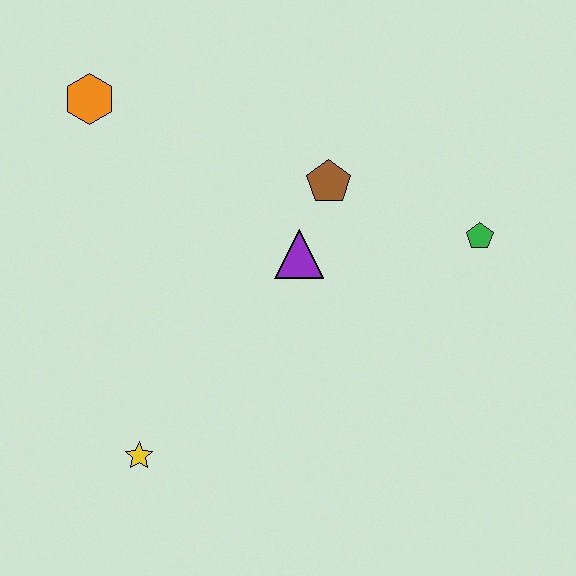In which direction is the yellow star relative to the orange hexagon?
The yellow star is below the orange hexagon.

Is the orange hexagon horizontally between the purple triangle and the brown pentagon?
No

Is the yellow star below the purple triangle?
Yes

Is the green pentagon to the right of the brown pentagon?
Yes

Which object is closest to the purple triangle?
The brown pentagon is closest to the purple triangle.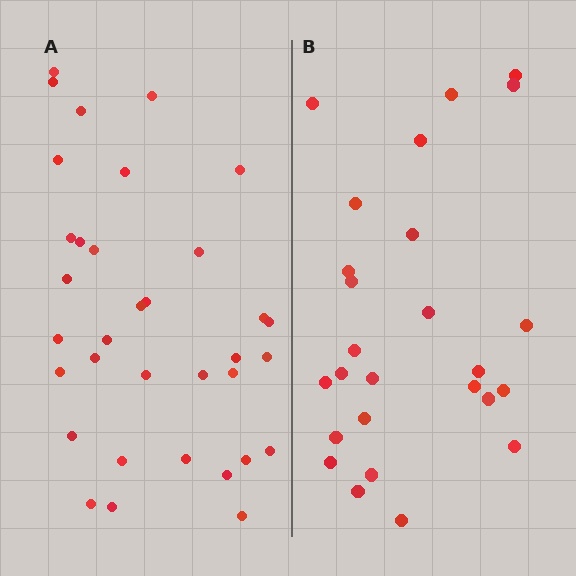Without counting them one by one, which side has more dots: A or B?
Region A (the left region) has more dots.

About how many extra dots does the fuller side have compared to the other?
Region A has roughly 8 or so more dots than region B.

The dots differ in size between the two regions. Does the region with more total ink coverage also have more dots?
No. Region B has more total ink coverage because its dots are larger, but region A actually contains more individual dots. Total area can be misleading — the number of items is what matters here.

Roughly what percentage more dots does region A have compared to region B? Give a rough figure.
About 30% more.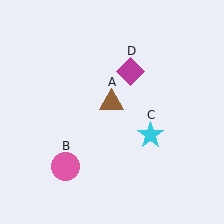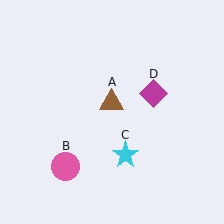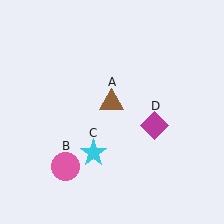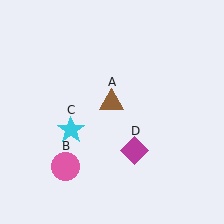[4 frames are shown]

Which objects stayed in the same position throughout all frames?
Brown triangle (object A) and pink circle (object B) remained stationary.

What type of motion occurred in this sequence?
The cyan star (object C), magenta diamond (object D) rotated clockwise around the center of the scene.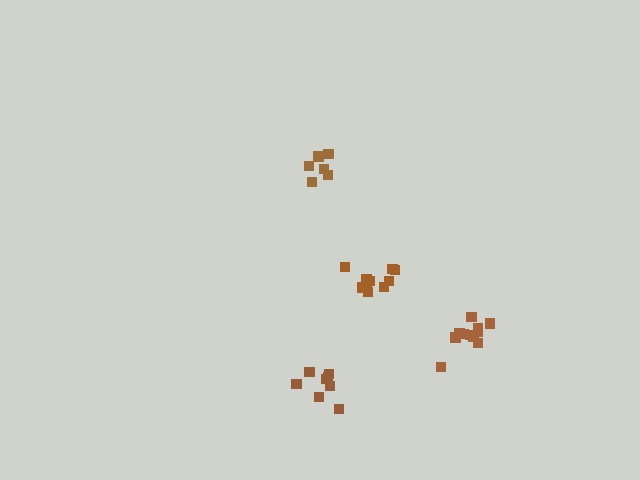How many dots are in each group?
Group 1: 10 dots, Group 2: 6 dots, Group 3: 11 dots, Group 4: 8 dots (35 total).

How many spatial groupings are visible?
There are 4 spatial groupings.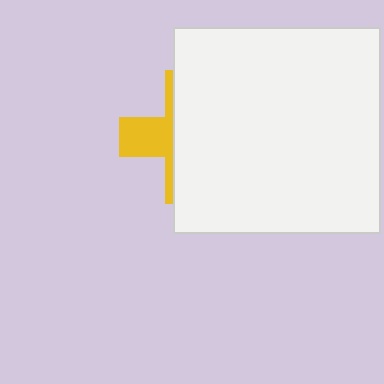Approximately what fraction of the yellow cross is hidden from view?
Roughly 68% of the yellow cross is hidden behind the white square.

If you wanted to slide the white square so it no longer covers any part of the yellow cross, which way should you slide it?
Slide it right — that is the most direct way to separate the two shapes.